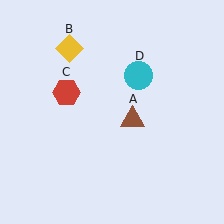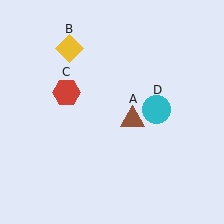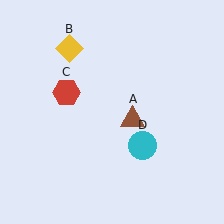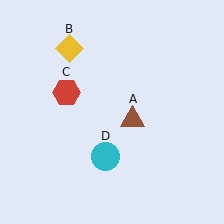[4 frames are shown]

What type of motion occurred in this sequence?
The cyan circle (object D) rotated clockwise around the center of the scene.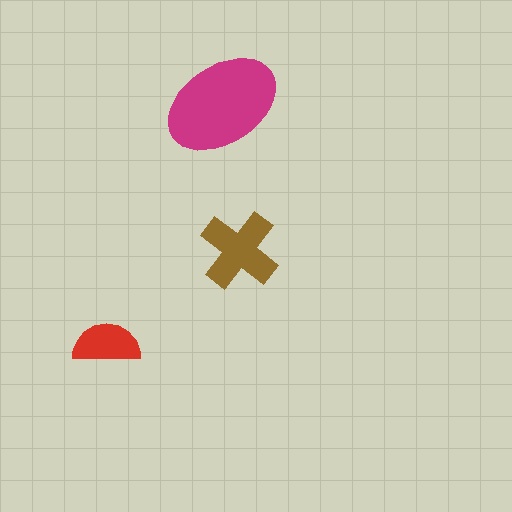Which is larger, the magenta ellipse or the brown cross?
The magenta ellipse.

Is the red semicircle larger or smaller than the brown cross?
Smaller.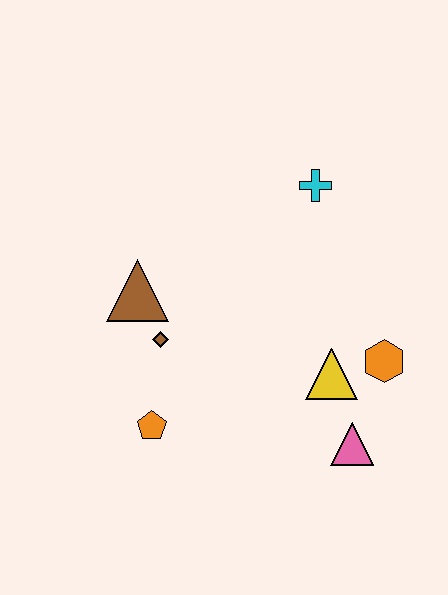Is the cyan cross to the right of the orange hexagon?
No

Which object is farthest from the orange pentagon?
The cyan cross is farthest from the orange pentagon.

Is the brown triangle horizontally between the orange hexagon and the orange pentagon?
No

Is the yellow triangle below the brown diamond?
Yes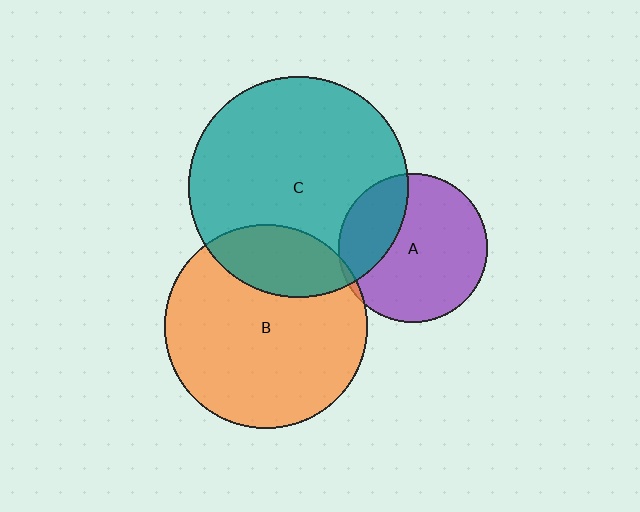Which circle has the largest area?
Circle C (teal).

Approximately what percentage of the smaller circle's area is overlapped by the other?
Approximately 5%.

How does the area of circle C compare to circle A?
Approximately 2.2 times.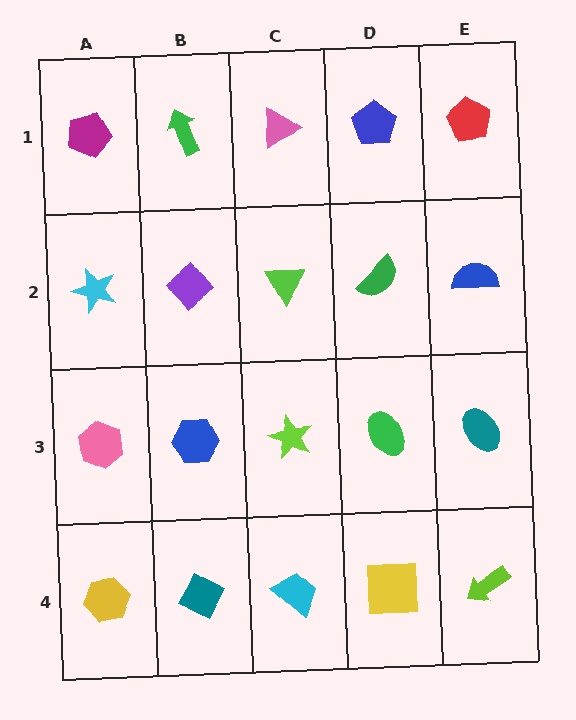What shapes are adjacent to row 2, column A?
A magenta pentagon (row 1, column A), a pink hexagon (row 3, column A), a purple diamond (row 2, column B).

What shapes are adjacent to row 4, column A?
A pink hexagon (row 3, column A), a teal diamond (row 4, column B).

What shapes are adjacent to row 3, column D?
A green semicircle (row 2, column D), a yellow square (row 4, column D), a lime star (row 3, column C), a teal ellipse (row 3, column E).